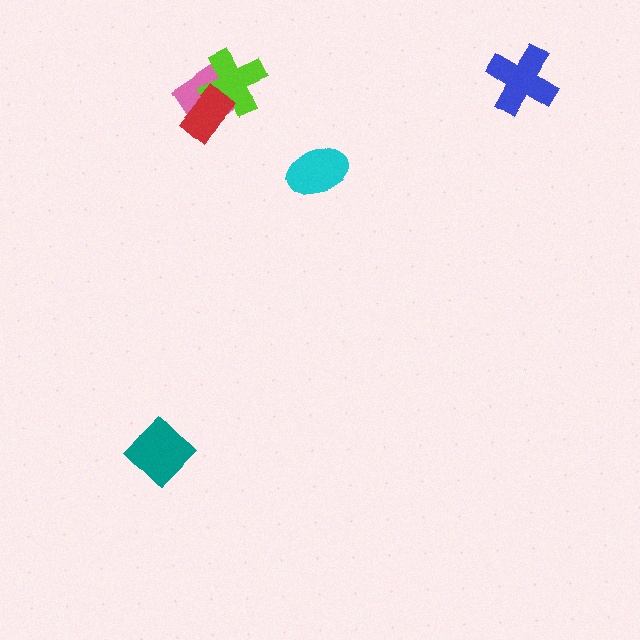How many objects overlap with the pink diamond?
2 objects overlap with the pink diamond.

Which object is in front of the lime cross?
The red rectangle is in front of the lime cross.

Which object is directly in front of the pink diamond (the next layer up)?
The lime cross is directly in front of the pink diamond.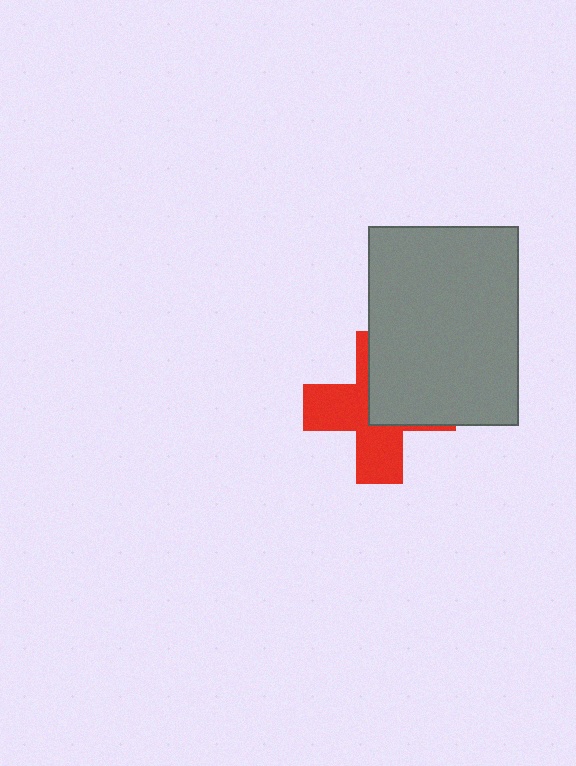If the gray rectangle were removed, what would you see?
You would see the complete red cross.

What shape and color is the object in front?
The object in front is a gray rectangle.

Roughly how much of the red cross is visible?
About half of it is visible (roughly 55%).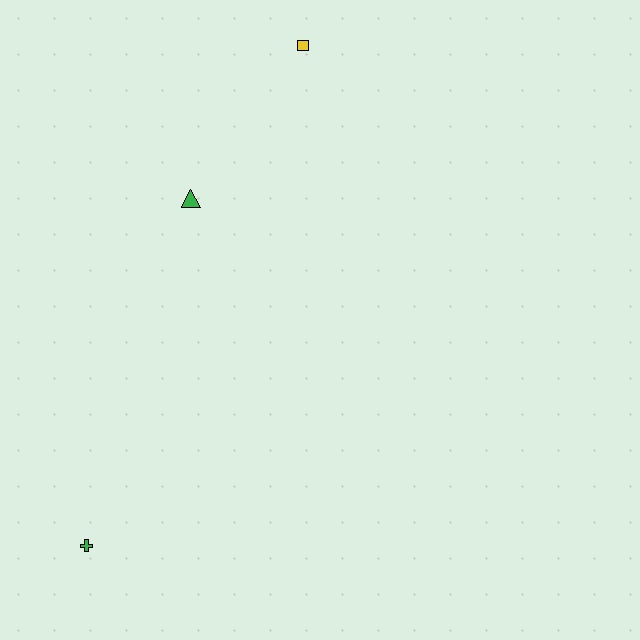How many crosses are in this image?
There is 1 cross.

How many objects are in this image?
There are 3 objects.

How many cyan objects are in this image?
There are no cyan objects.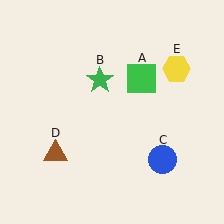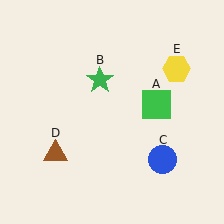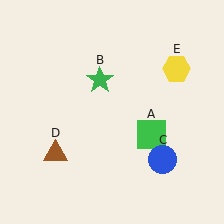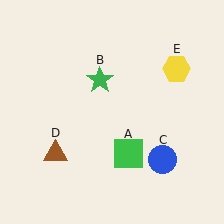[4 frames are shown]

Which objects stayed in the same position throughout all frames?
Green star (object B) and blue circle (object C) and brown triangle (object D) and yellow hexagon (object E) remained stationary.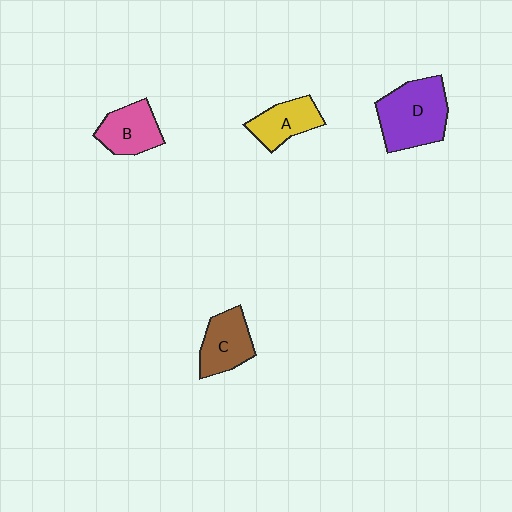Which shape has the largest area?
Shape D (purple).